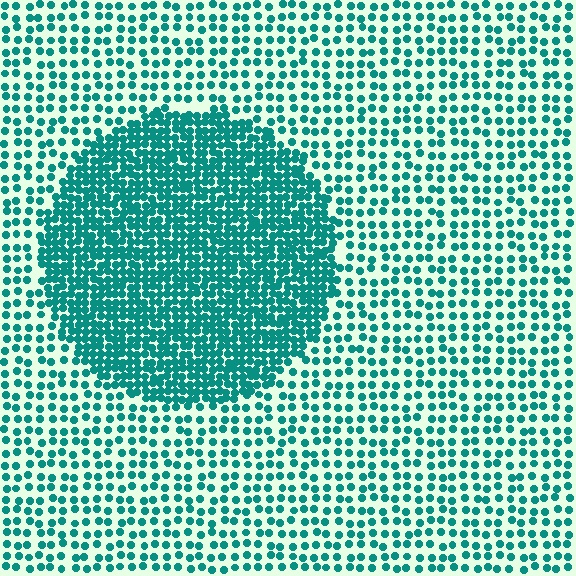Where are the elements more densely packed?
The elements are more densely packed inside the circle boundary.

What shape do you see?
I see a circle.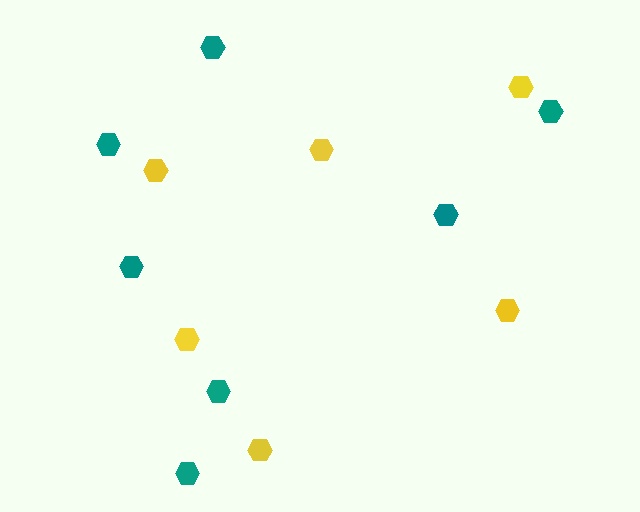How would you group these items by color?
There are 2 groups: one group of yellow hexagons (6) and one group of teal hexagons (7).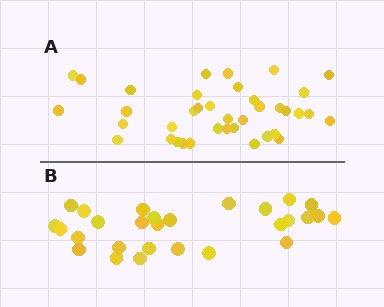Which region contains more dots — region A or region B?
Region A (the top region) has more dots.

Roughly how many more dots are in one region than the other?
Region A has roughly 10 or so more dots than region B.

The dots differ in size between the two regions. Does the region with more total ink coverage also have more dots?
No. Region B has more total ink coverage because its dots are larger, but region A actually contains more individual dots. Total area can be misleading — the number of items is what matters here.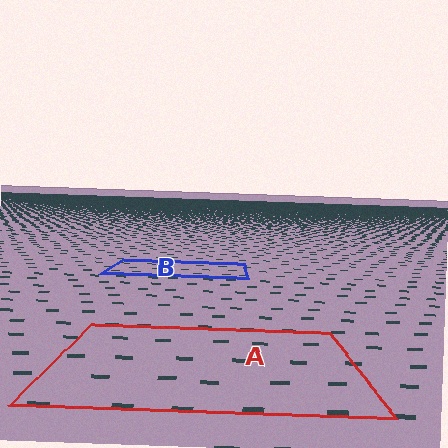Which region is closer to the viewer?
Region A is closer. The texture elements there are larger and more spread out.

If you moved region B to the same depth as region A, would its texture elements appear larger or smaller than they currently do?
They would appear larger. At a closer depth, the same texture elements are projected at a bigger on-screen size.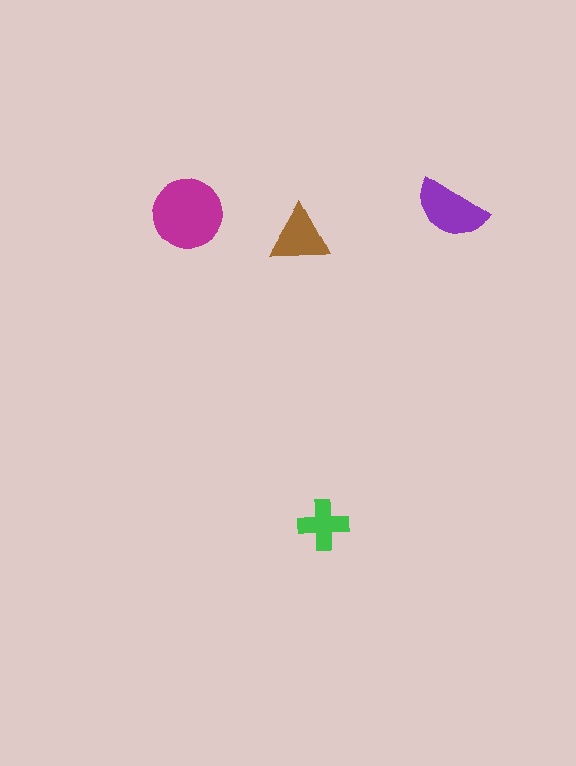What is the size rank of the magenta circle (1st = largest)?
1st.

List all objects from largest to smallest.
The magenta circle, the purple semicircle, the brown triangle, the green cross.